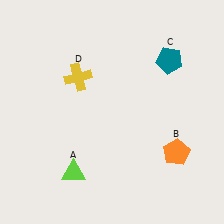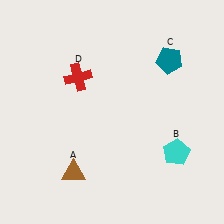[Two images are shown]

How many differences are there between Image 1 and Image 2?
There are 3 differences between the two images.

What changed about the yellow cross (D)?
In Image 1, D is yellow. In Image 2, it changed to red.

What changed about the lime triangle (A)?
In Image 1, A is lime. In Image 2, it changed to brown.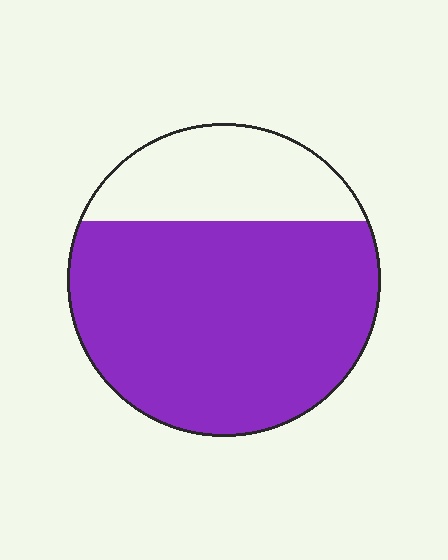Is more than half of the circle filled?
Yes.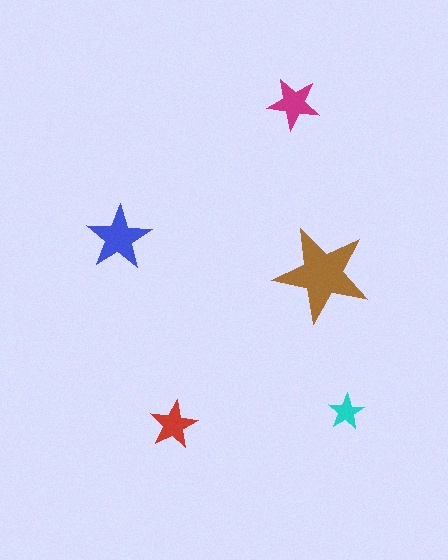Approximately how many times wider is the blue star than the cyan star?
About 2 times wider.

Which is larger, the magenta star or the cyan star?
The magenta one.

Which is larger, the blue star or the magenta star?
The blue one.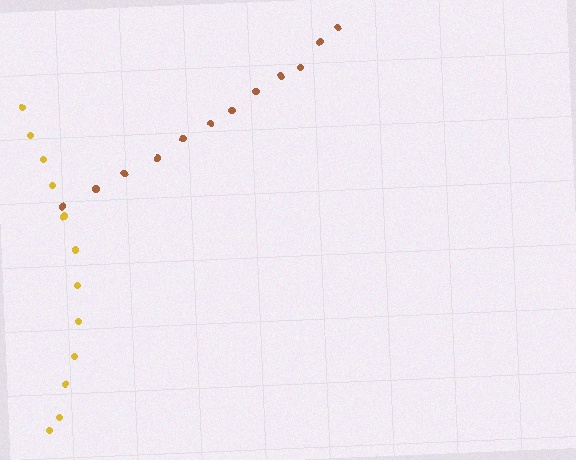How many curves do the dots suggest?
There are 2 distinct paths.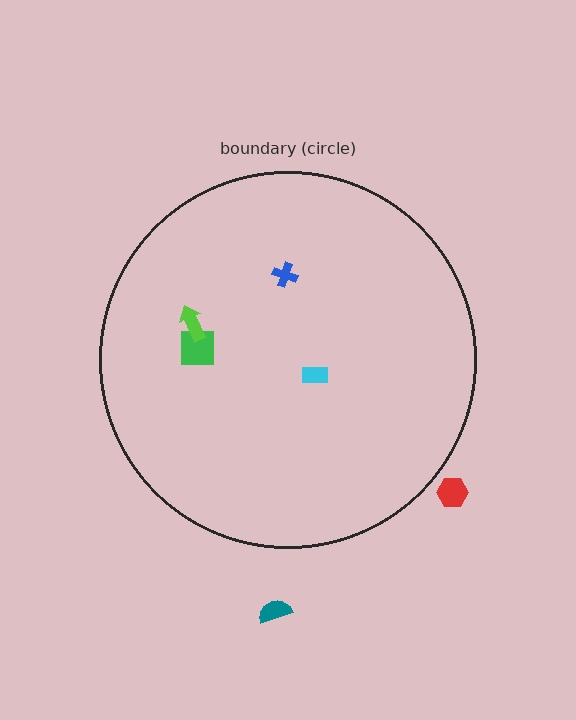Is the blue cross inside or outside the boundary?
Inside.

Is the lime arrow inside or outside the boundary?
Inside.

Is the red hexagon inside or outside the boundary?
Outside.